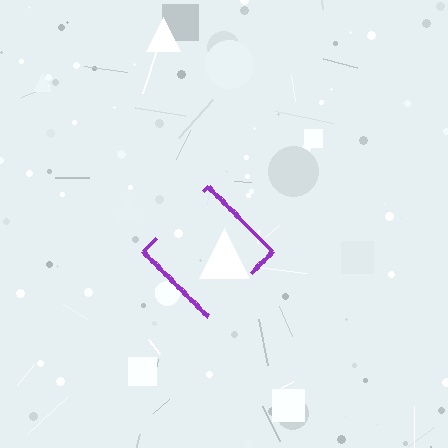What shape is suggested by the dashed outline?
The dashed outline suggests a diamond.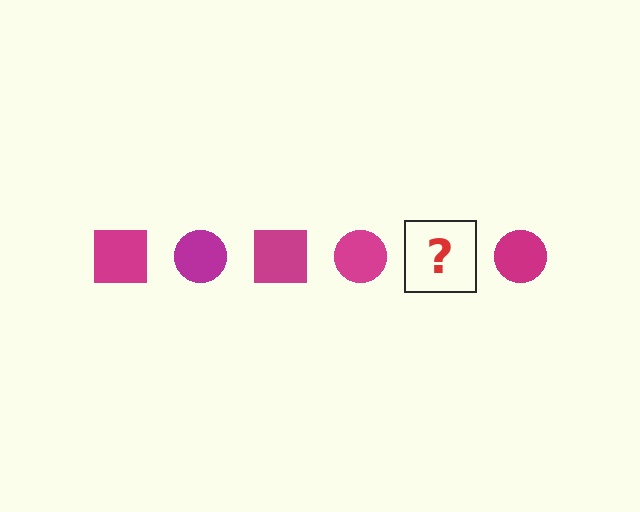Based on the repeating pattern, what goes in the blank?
The blank should be a magenta square.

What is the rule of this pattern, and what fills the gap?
The rule is that the pattern cycles through square, circle shapes in magenta. The gap should be filled with a magenta square.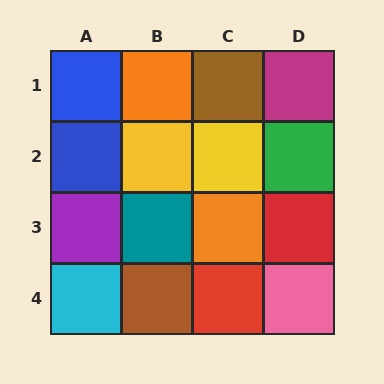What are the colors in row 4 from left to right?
Cyan, brown, red, pink.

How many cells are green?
1 cell is green.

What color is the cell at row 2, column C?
Yellow.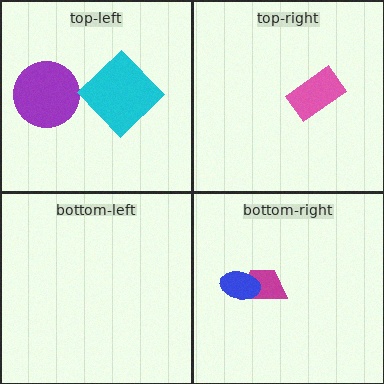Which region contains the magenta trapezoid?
The bottom-right region.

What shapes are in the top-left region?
The green hexagon, the purple circle, the cyan diamond.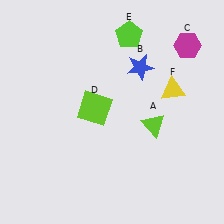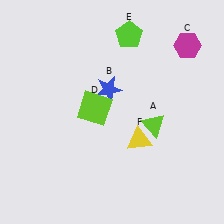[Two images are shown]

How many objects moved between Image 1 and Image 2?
2 objects moved between the two images.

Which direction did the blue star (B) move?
The blue star (B) moved left.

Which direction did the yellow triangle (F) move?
The yellow triangle (F) moved down.